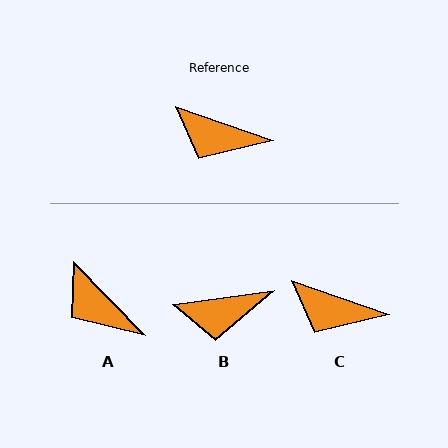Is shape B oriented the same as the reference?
No, it is off by about 27 degrees.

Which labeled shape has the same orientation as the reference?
C.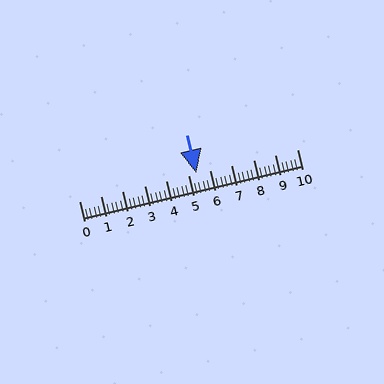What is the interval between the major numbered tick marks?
The major tick marks are spaced 1 units apart.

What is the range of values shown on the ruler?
The ruler shows values from 0 to 10.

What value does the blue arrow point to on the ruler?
The blue arrow points to approximately 5.4.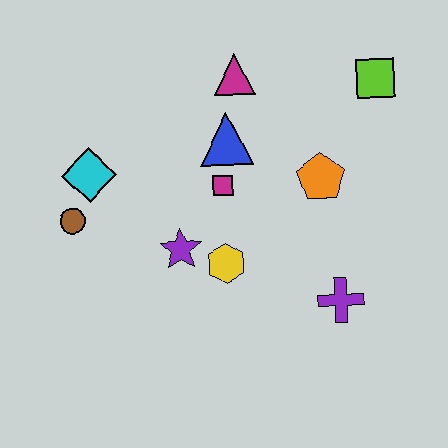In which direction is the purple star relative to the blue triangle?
The purple star is below the blue triangle.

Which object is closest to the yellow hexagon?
The purple star is closest to the yellow hexagon.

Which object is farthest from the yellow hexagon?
The lime square is farthest from the yellow hexagon.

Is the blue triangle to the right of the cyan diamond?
Yes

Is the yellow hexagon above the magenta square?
No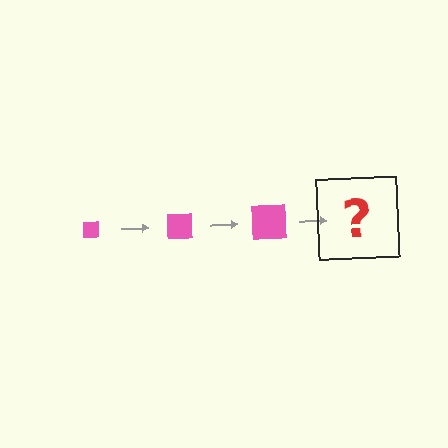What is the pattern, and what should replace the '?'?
The pattern is that the square gets progressively larger each step. The '?' should be a pink square, larger than the previous one.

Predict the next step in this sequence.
The next step is a pink square, larger than the previous one.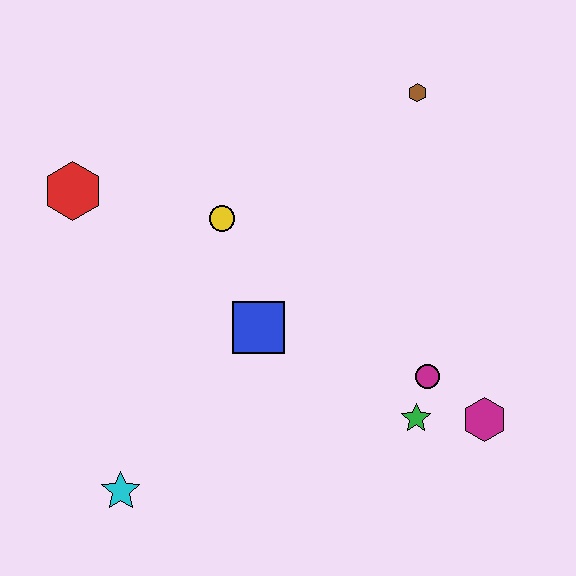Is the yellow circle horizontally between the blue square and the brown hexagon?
No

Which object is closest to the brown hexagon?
The yellow circle is closest to the brown hexagon.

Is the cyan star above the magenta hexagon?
No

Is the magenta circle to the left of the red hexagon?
No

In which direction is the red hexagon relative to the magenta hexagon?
The red hexagon is to the left of the magenta hexagon.